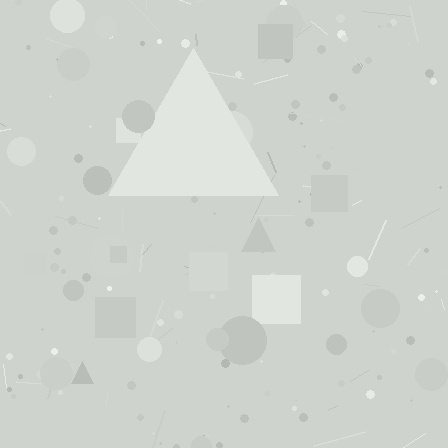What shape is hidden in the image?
A triangle is hidden in the image.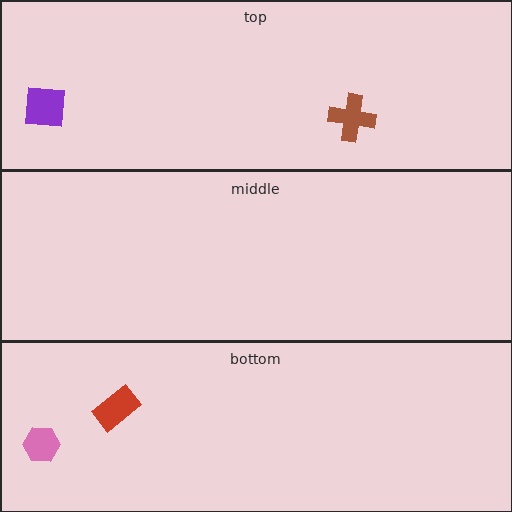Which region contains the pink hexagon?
The bottom region.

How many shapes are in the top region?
2.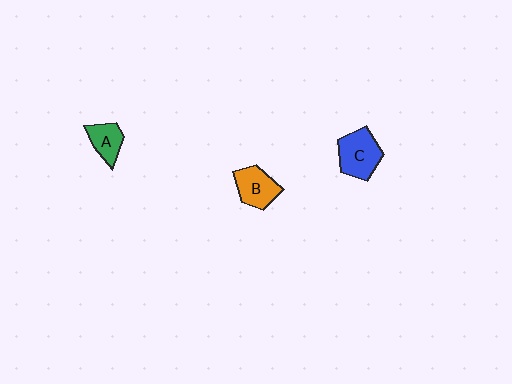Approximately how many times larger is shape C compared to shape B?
Approximately 1.2 times.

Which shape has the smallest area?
Shape A (green).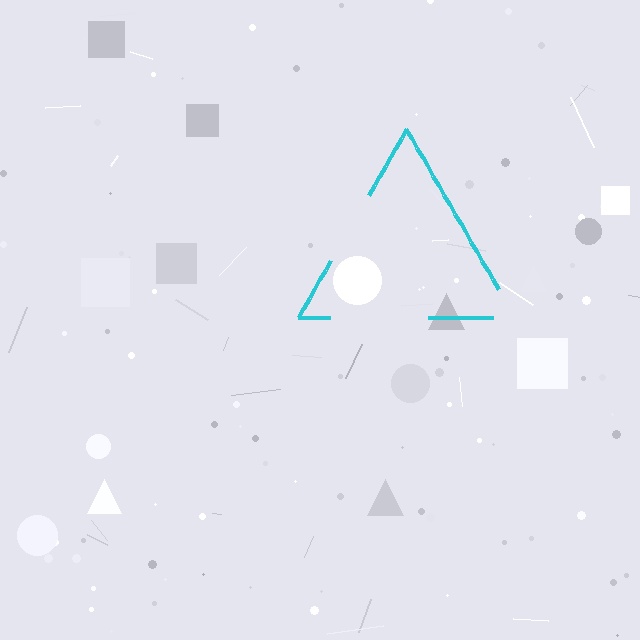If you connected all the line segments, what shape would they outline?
They would outline a triangle.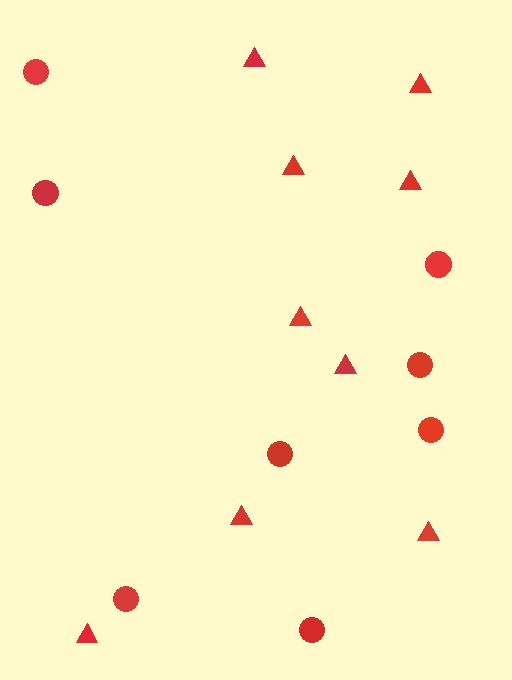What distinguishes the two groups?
There are 2 groups: one group of circles (8) and one group of triangles (9).